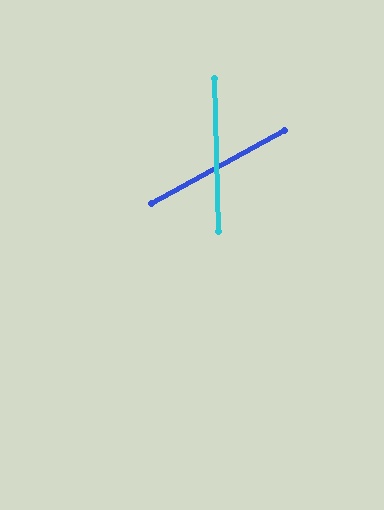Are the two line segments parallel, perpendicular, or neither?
Neither parallel nor perpendicular — they differ by about 63°.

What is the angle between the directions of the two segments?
Approximately 63 degrees.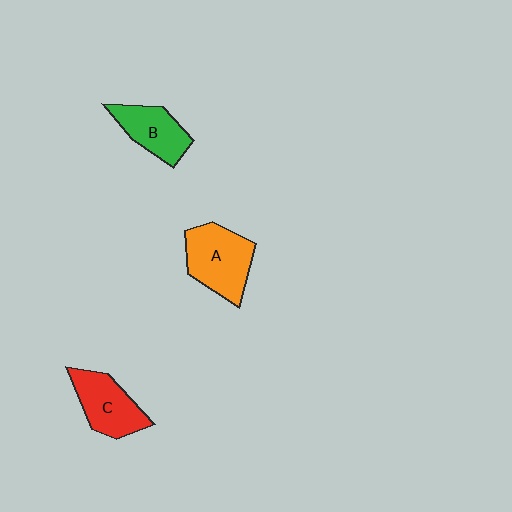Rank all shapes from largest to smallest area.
From largest to smallest: A (orange), C (red), B (green).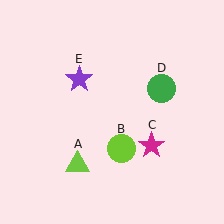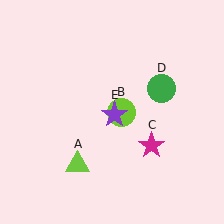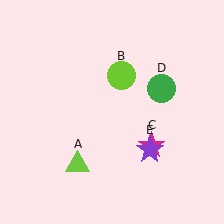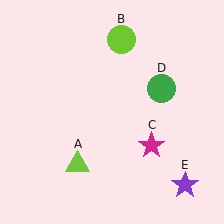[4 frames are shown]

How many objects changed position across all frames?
2 objects changed position: lime circle (object B), purple star (object E).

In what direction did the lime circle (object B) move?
The lime circle (object B) moved up.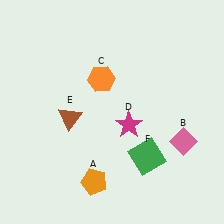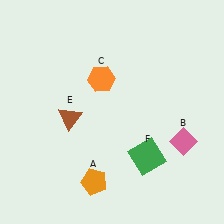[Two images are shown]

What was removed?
The magenta star (D) was removed in Image 2.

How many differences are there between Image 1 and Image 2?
There is 1 difference between the two images.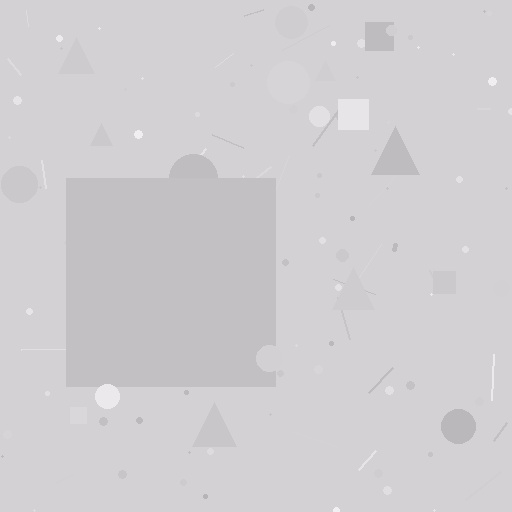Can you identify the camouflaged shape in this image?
The camouflaged shape is a square.